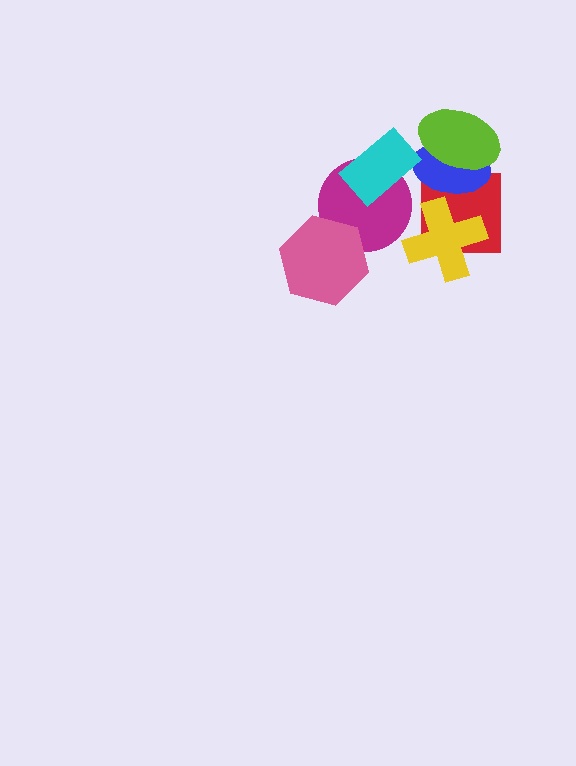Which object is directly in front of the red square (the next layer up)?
The blue ellipse is directly in front of the red square.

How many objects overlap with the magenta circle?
2 objects overlap with the magenta circle.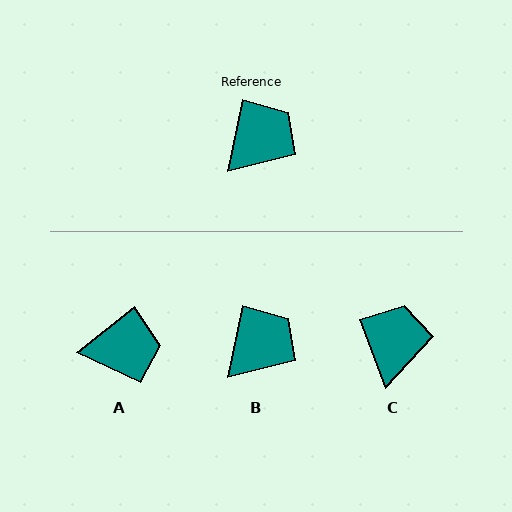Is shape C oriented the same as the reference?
No, it is off by about 33 degrees.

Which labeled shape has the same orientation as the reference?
B.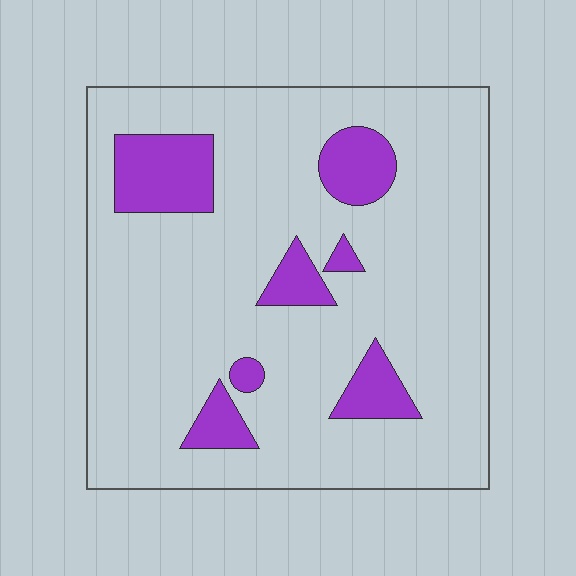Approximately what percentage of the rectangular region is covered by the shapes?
Approximately 15%.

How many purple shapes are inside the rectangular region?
7.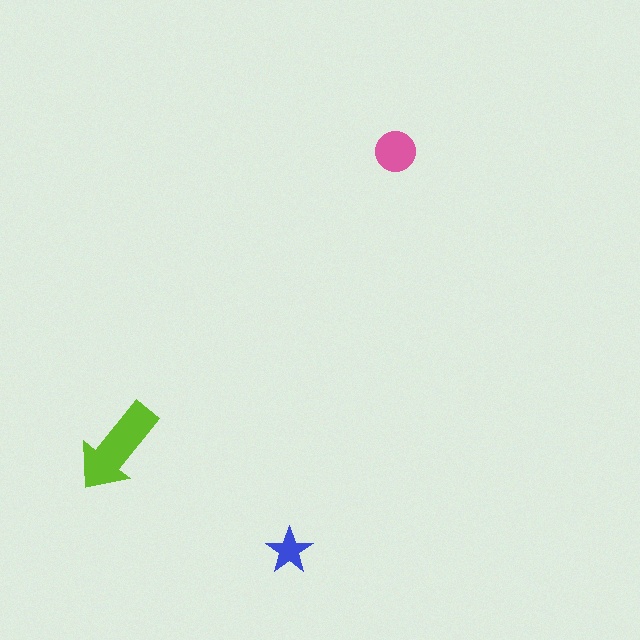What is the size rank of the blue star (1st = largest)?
3rd.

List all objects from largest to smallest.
The lime arrow, the pink circle, the blue star.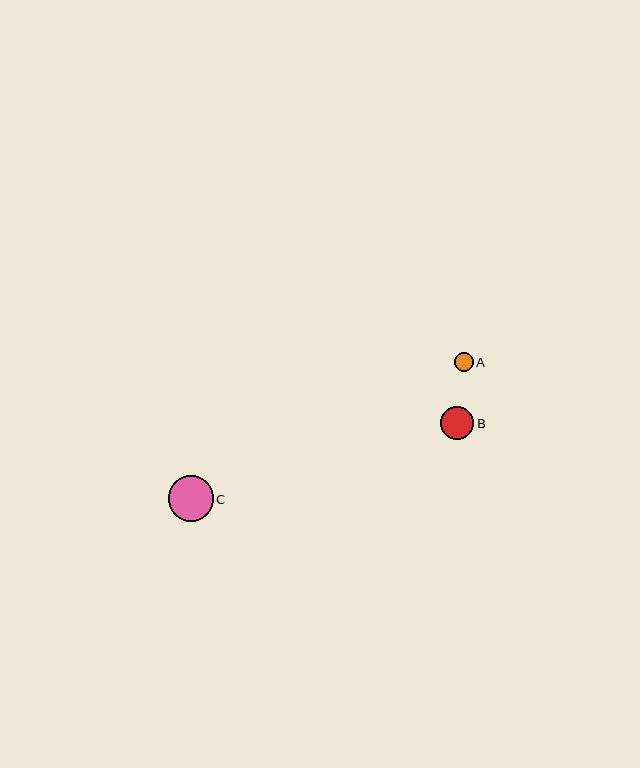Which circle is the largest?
Circle C is the largest with a size of approximately 45 pixels.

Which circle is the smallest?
Circle A is the smallest with a size of approximately 19 pixels.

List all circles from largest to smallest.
From largest to smallest: C, B, A.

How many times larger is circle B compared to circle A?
Circle B is approximately 1.8 times the size of circle A.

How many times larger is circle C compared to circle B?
Circle C is approximately 1.4 times the size of circle B.